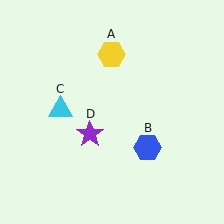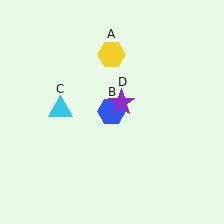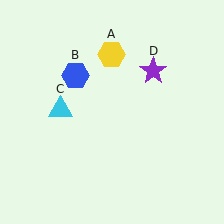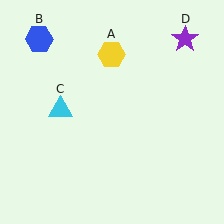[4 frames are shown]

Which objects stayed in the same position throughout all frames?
Yellow hexagon (object A) and cyan triangle (object C) remained stationary.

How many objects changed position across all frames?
2 objects changed position: blue hexagon (object B), purple star (object D).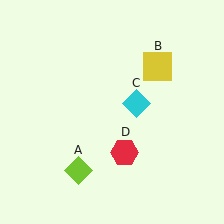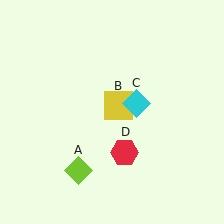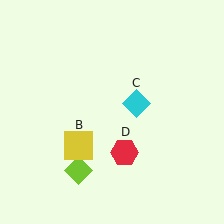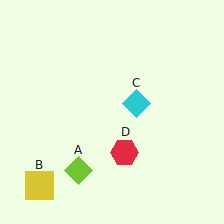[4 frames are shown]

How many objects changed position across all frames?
1 object changed position: yellow square (object B).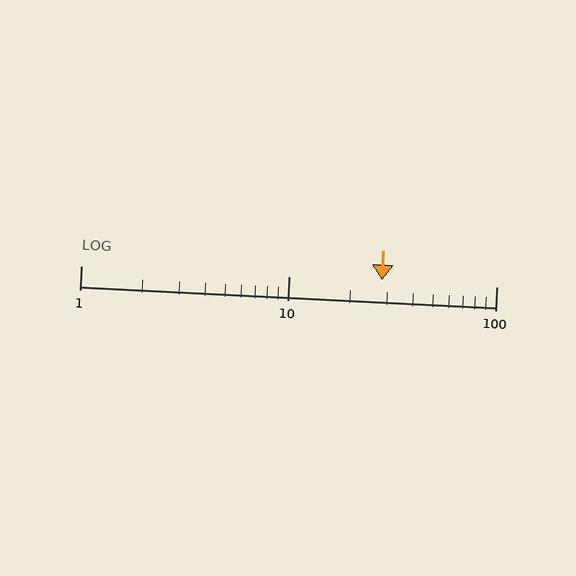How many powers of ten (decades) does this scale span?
The scale spans 2 decades, from 1 to 100.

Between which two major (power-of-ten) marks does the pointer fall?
The pointer is between 10 and 100.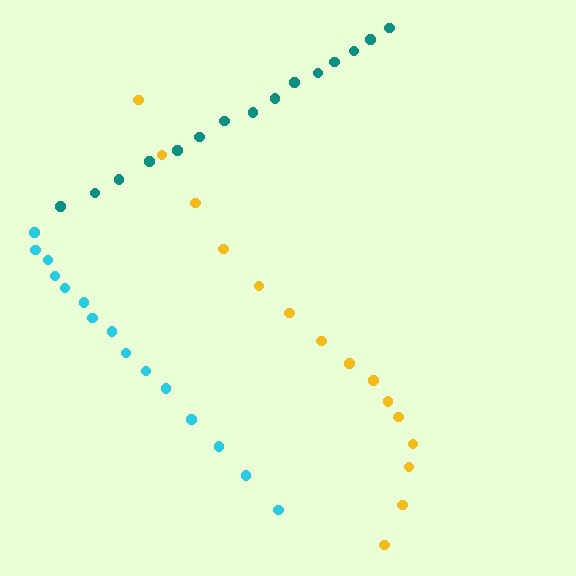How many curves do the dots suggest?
There are 3 distinct paths.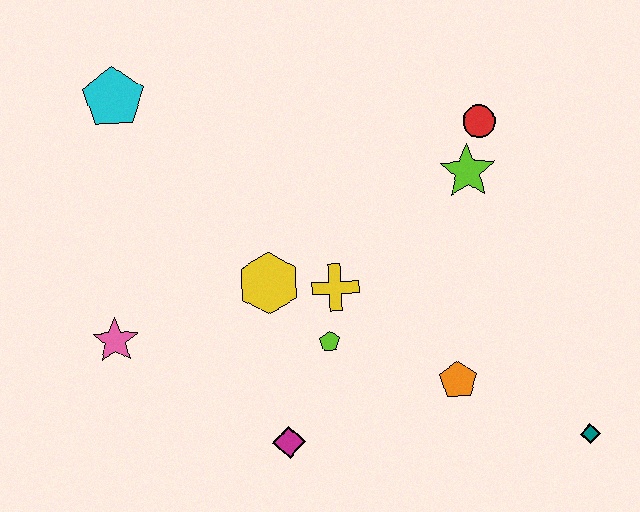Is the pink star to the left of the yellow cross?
Yes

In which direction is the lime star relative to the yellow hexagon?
The lime star is to the right of the yellow hexagon.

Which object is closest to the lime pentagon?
The yellow cross is closest to the lime pentagon.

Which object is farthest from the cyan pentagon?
The teal diamond is farthest from the cyan pentagon.